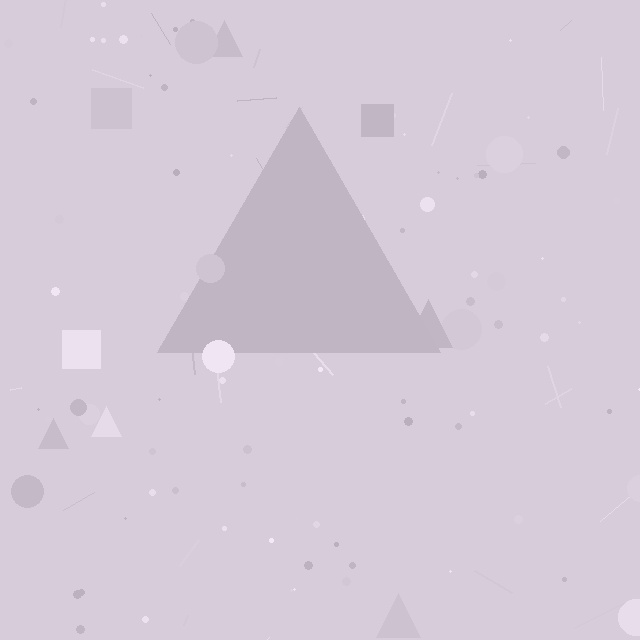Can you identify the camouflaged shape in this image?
The camouflaged shape is a triangle.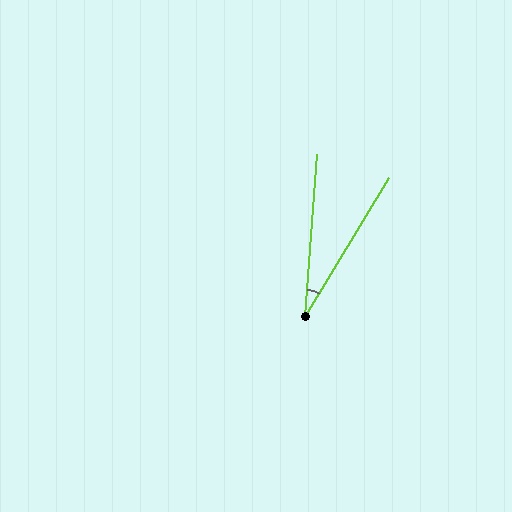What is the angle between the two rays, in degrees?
Approximately 27 degrees.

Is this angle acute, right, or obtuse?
It is acute.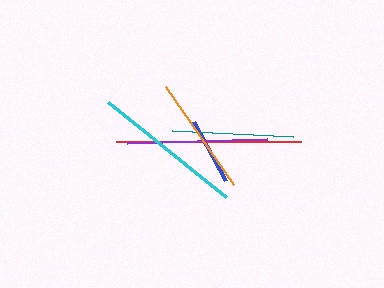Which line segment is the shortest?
The blue line is the shortest at approximately 67 pixels.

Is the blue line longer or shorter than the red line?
The red line is longer than the blue line.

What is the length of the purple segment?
The purple segment is approximately 140 pixels long.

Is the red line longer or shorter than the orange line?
The red line is longer than the orange line.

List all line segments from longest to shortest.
From longest to shortest: red, cyan, purple, teal, orange, blue.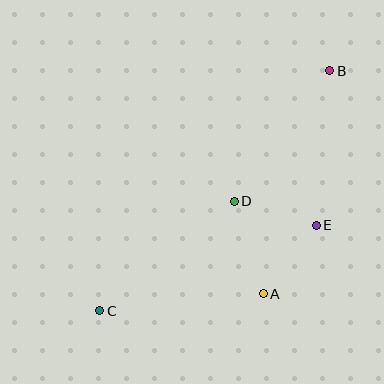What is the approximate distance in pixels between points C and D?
The distance between C and D is approximately 174 pixels.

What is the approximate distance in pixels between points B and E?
The distance between B and E is approximately 155 pixels.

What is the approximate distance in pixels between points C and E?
The distance between C and E is approximately 233 pixels.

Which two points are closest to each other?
Points D and E are closest to each other.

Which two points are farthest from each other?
Points B and C are farthest from each other.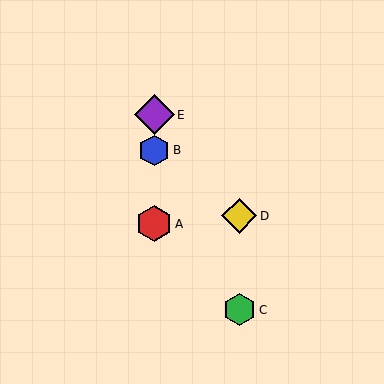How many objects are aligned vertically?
3 objects (A, B, E) are aligned vertically.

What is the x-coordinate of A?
Object A is at x≈154.